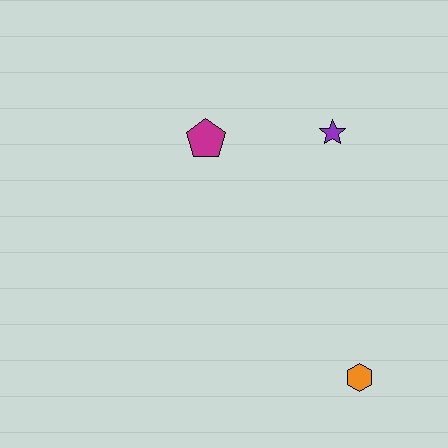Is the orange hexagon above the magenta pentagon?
No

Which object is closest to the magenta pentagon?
The purple star is closest to the magenta pentagon.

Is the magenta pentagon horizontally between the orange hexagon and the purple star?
No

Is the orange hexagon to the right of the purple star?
Yes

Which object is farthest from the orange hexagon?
The magenta pentagon is farthest from the orange hexagon.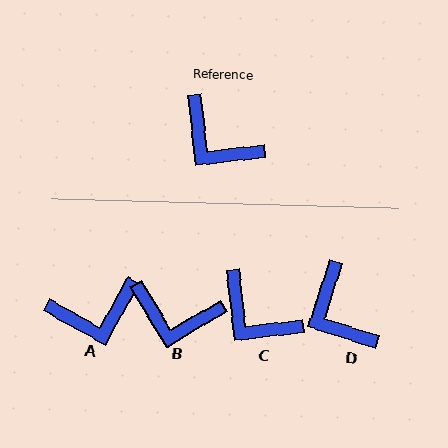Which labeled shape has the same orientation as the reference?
C.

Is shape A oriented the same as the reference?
No, it is off by about 54 degrees.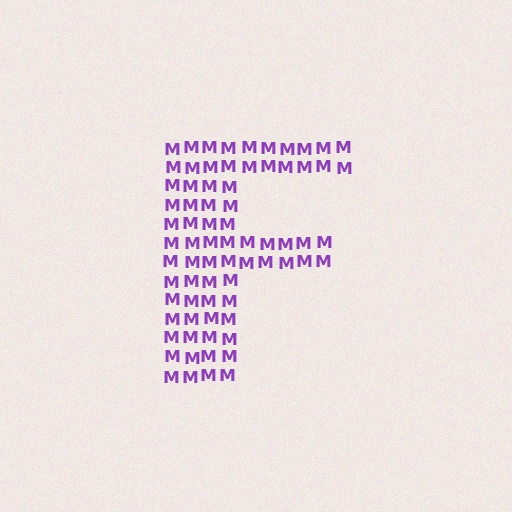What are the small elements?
The small elements are letter M's.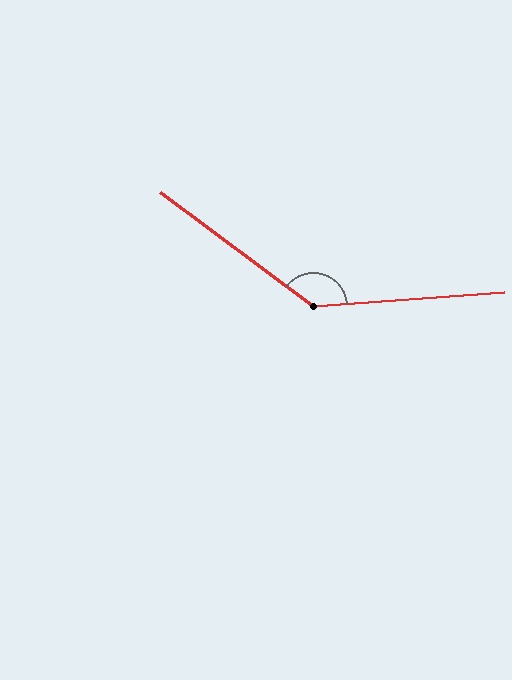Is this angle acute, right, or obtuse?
It is obtuse.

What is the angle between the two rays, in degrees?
Approximately 139 degrees.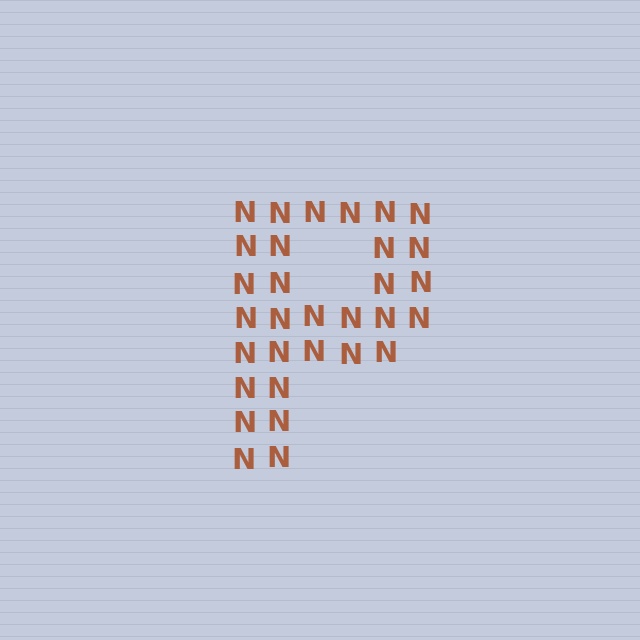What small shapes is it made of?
It is made of small letter N's.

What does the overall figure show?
The overall figure shows the letter P.